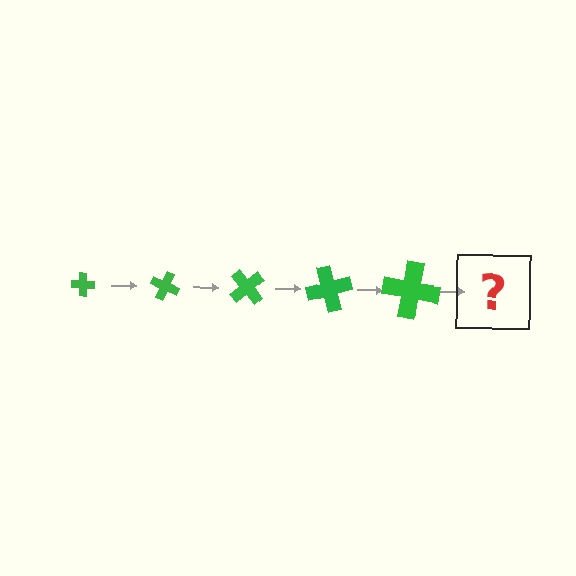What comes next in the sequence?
The next element should be a cross, larger than the previous one and rotated 125 degrees from the start.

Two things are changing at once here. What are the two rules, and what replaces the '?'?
The two rules are that the cross grows larger each step and it rotates 25 degrees each step. The '?' should be a cross, larger than the previous one and rotated 125 degrees from the start.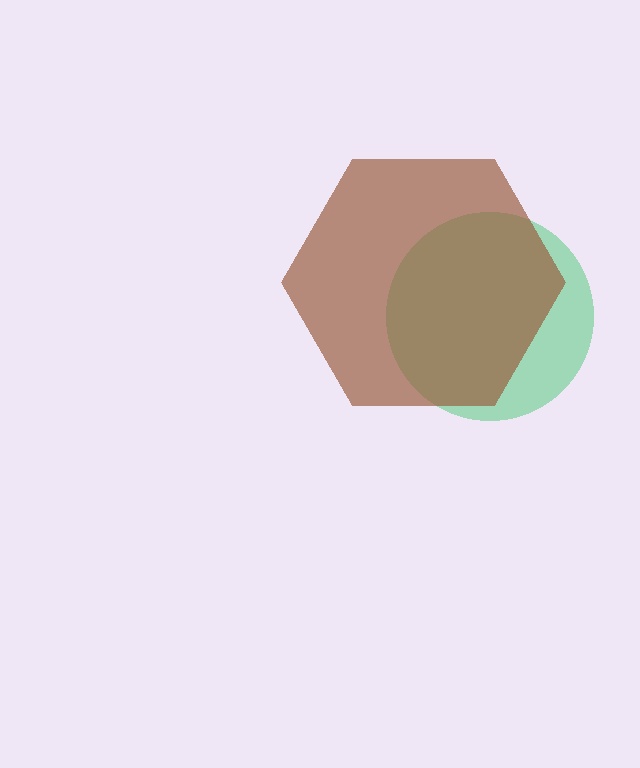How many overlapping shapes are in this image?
There are 2 overlapping shapes in the image.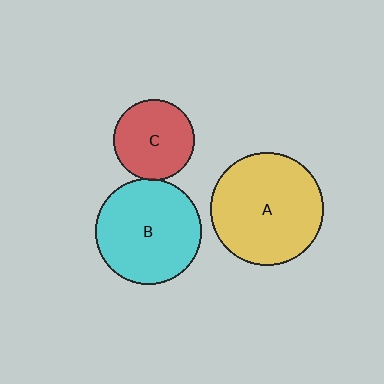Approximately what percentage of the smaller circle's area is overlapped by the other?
Approximately 5%.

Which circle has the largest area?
Circle A (yellow).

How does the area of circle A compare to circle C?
Approximately 2.0 times.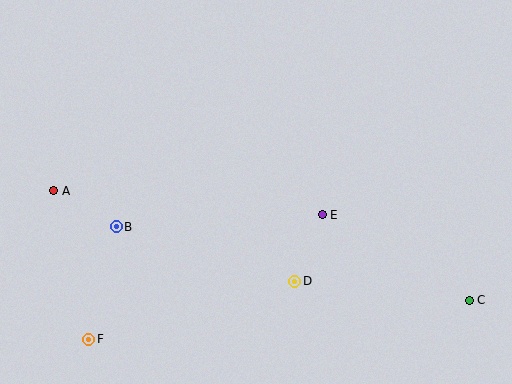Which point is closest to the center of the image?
Point E at (322, 215) is closest to the center.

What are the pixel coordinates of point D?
Point D is at (295, 281).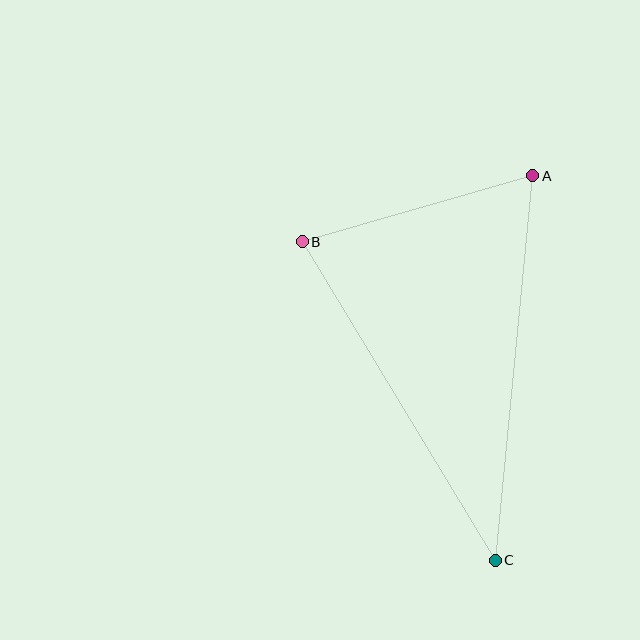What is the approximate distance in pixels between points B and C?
The distance between B and C is approximately 373 pixels.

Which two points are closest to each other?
Points A and B are closest to each other.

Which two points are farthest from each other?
Points A and C are farthest from each other.